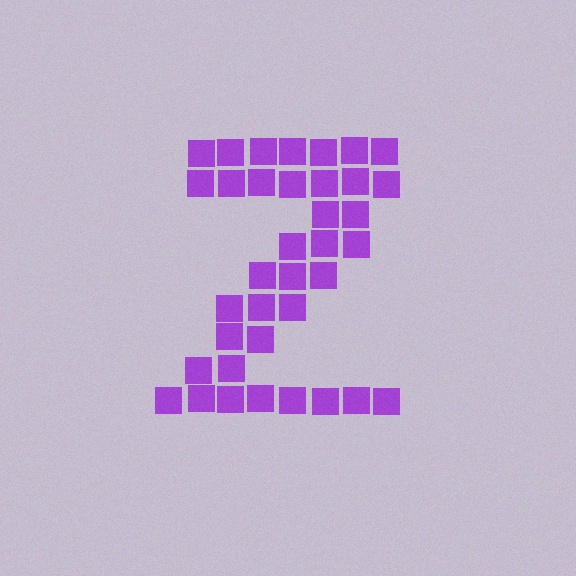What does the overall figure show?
The overall figure shows the letter Z.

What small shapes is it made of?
It is made of small squares.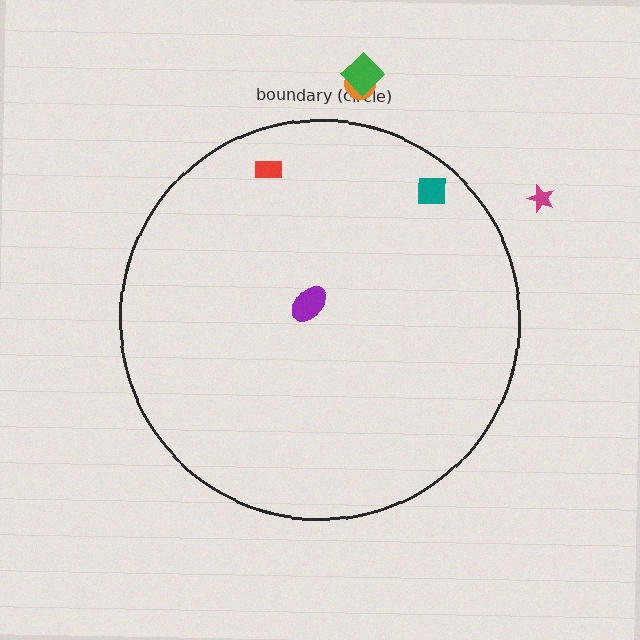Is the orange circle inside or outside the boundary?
Outside.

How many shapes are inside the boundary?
3 inside, 3 outside.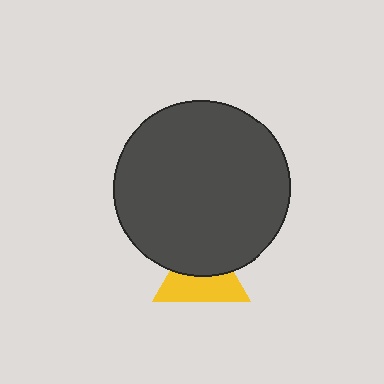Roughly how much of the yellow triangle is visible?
About half of it is visible (roughly 52%).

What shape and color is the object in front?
The object in front is a dark gray circle.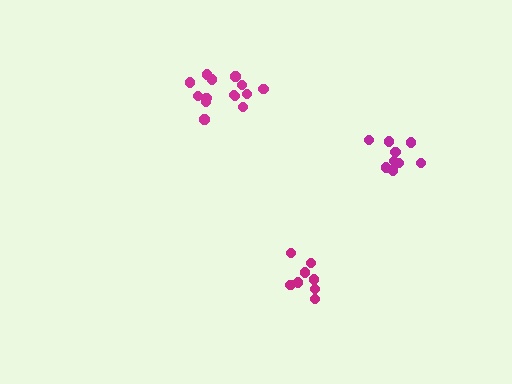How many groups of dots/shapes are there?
There are 3 groups.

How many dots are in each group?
Group 1: 9 dots, Group 2: 8 dots, Group 3: 14 dots (31 total).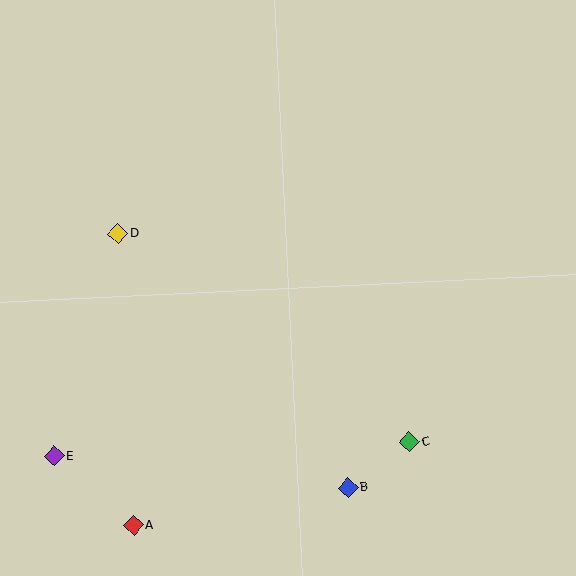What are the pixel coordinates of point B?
Point B is at (348, 488).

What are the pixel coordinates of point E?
Point E is at (54, 456).